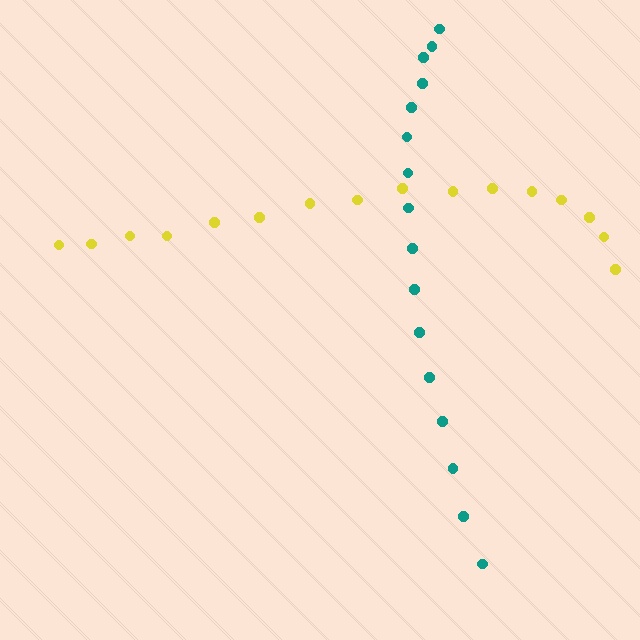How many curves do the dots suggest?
There are 2 distinct paths.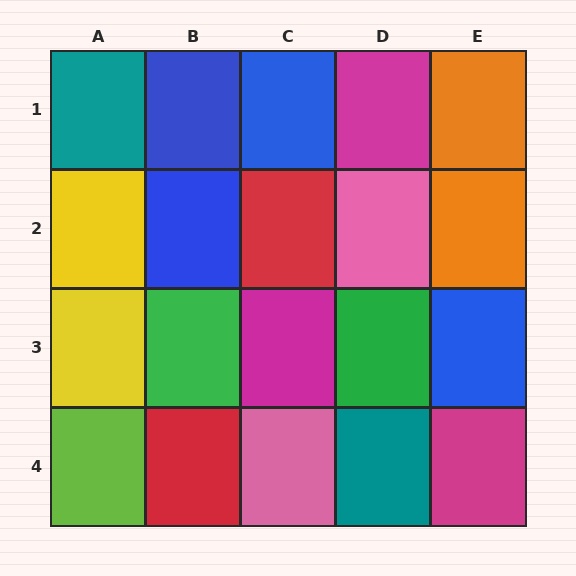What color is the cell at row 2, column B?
Blue.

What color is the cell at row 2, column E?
Orange.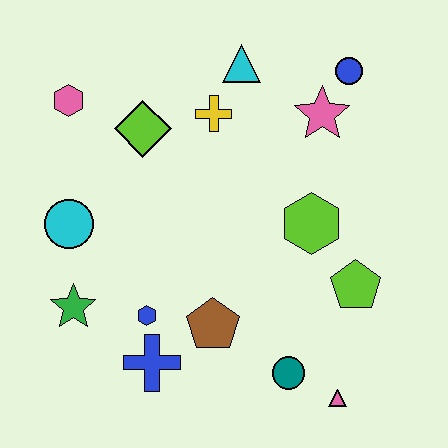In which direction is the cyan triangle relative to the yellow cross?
The cyan triangle is above the yellow cross.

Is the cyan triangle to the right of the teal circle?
No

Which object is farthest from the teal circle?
The pink hexagon is farthest from the teal circle.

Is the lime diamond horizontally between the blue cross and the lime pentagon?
No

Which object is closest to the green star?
The blue hexagon is closest to the green star.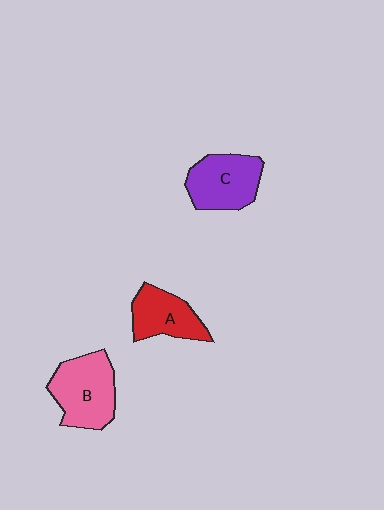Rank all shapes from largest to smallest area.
From largest to smallest: B (pink), C (purple), A (red).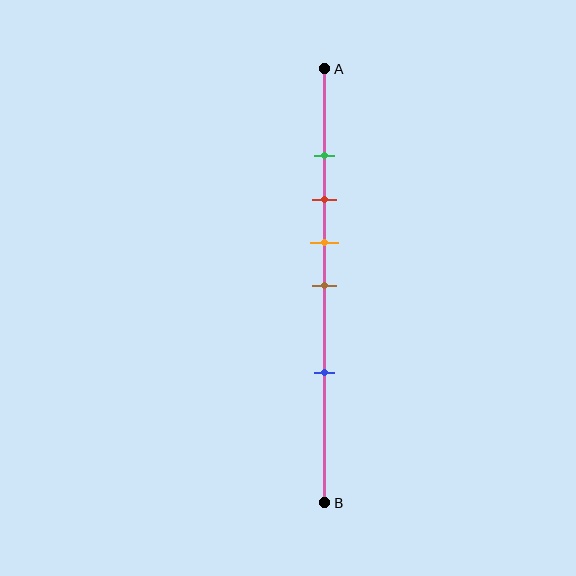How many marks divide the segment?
There are 5 marks dividing the segment.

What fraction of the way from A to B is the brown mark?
The brown mark is approximately 50% (0.5) of the way from A to B.